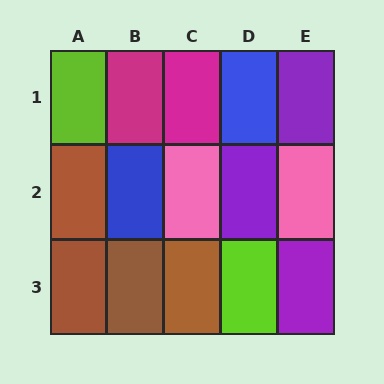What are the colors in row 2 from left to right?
Brown, blue, pink, purple, pink.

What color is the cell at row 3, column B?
Brown.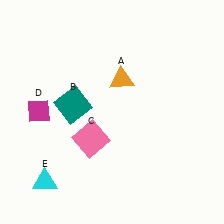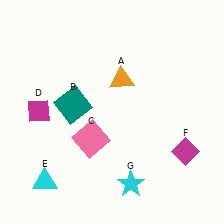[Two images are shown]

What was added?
A magenta diamond (F), a cyan star (G) were added in Image 2.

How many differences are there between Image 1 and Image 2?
There are 2 differences between the two images.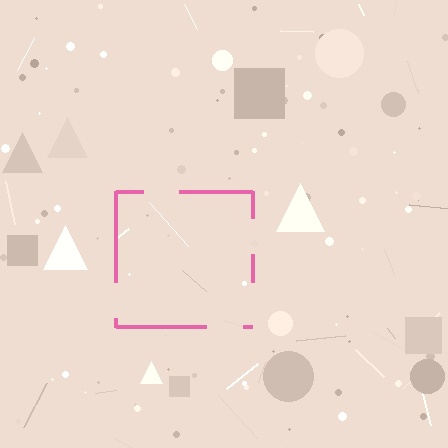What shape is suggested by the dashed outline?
The dashed outline suggests a square.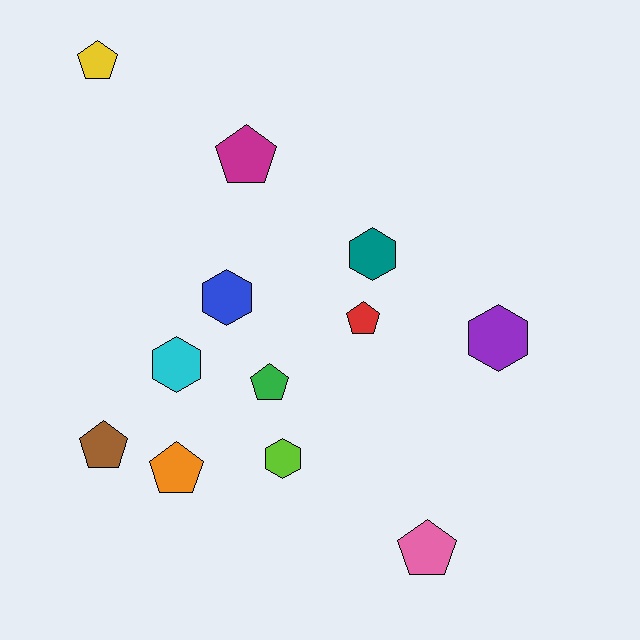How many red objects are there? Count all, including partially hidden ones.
There is 1 red object.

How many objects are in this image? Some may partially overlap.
There are 12 objects.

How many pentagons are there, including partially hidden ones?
There are 7 pentagons.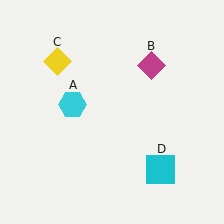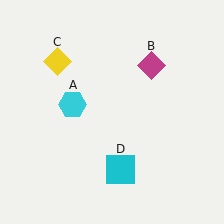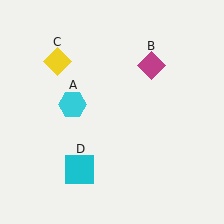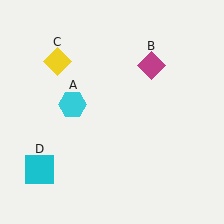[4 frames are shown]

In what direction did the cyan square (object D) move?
The cyan square (object D) moved left.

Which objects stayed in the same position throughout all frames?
Cyan hexagon (object A) and magenta diamond (object B) and yellow diamond (object C) remained stationary.